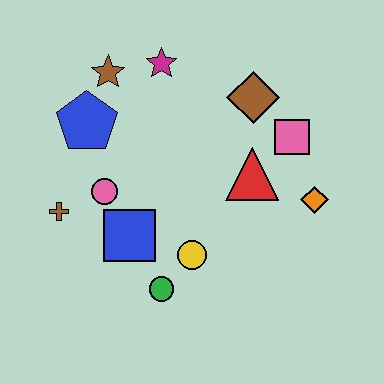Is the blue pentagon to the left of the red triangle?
Yes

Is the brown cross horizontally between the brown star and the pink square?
No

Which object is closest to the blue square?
The pink circle is closest to the blue square.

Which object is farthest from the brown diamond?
The brown cross is farthest from the brown diamond.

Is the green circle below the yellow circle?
Yes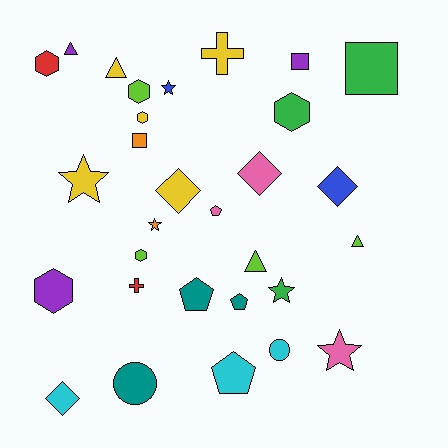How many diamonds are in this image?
There are 4 diamonds.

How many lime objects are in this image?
There are 4 lime objects.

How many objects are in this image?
There are 30 objects.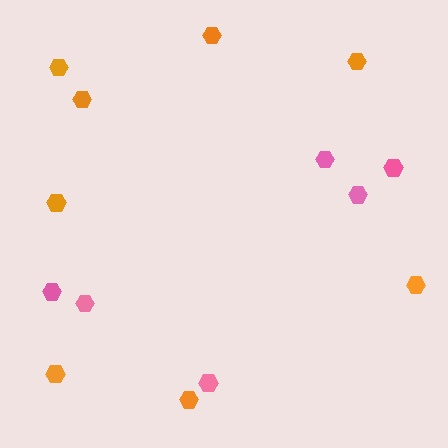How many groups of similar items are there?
There are 2 groups: one group of pink hexagons (6) and one group of orange hexagons (8).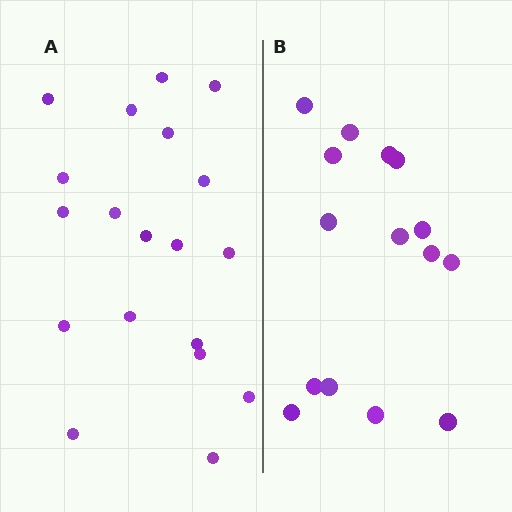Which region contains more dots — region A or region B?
Region A (the left region) has more dots.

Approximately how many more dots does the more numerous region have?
Region A has about 4 more dots than region B.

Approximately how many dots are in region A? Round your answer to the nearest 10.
About 20 dots. (The exact count is 19, which rounds to 20.)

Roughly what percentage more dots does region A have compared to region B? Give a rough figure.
About 25% more.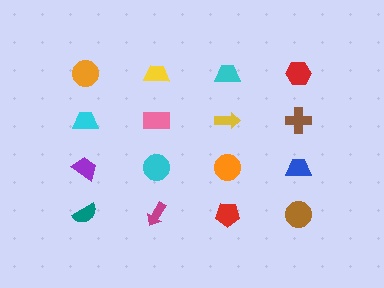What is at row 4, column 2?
A magenta arrow.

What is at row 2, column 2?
A pink rectangle.